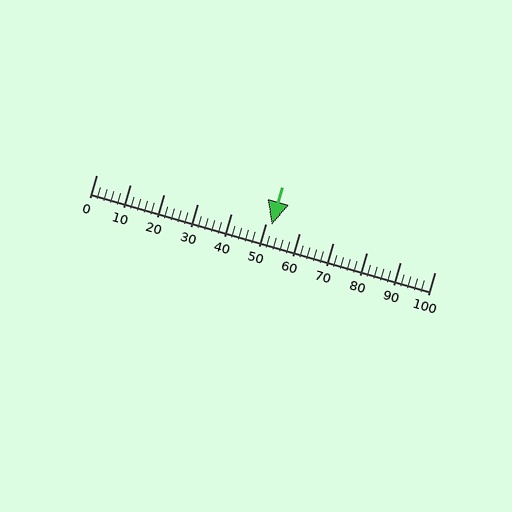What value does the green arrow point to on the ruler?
The green arrow points to approximately 52.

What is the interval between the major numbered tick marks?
The major tick marks are spaced 10 units apart.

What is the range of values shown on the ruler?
The ruler shows values from 0 to 100.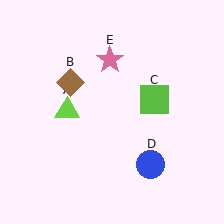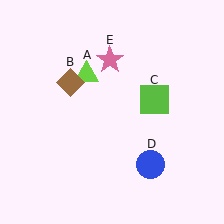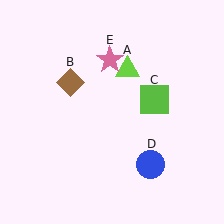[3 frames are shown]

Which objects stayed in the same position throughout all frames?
Brown diamond (object B) and lime square (object C) and blue circle (object D) and pink star (object E) remained stationary.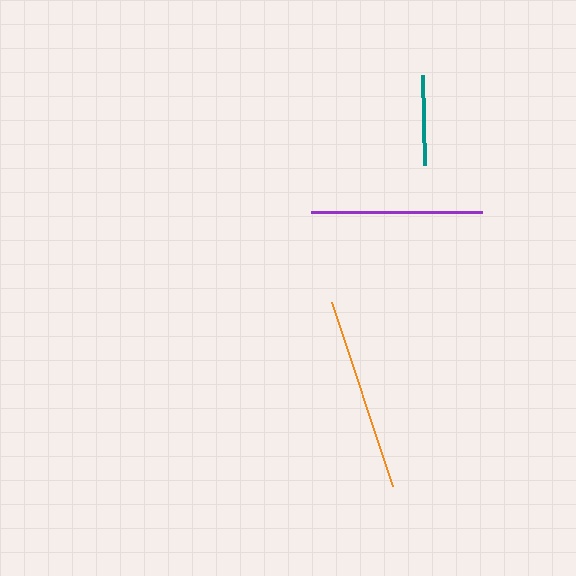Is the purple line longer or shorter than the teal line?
The purple line is longer than the teal line.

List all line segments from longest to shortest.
From longest to shortest: orange, purple, teal.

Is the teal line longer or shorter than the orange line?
The orange line is longer than the teal line.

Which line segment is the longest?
The orange line is the longest at approximately 195 pixels.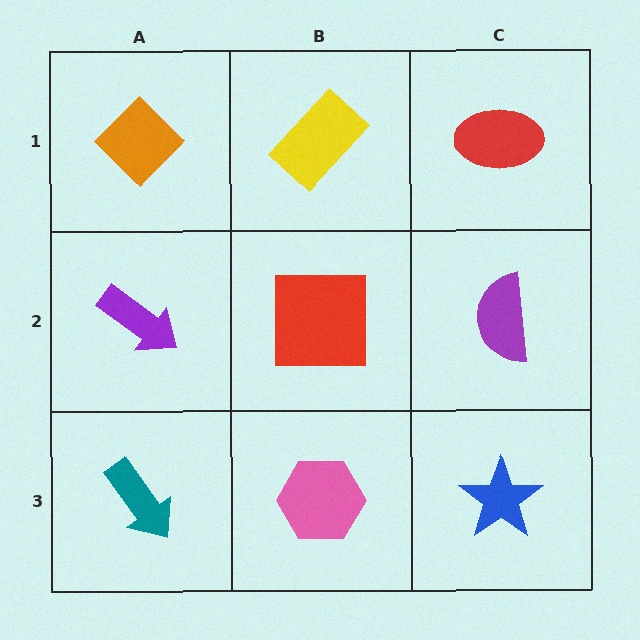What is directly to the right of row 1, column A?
A yellow rectangle.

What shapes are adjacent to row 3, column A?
A purple arrow (row 2, column A), a pink hexagon (row 3, column B).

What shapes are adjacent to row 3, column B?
A red square (row 2, column B), a teal arrow (row 3, column A), a blue star (row 3, column C).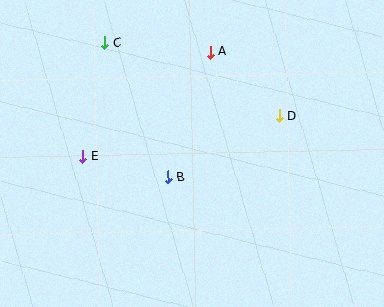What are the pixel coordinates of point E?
Point E is at (83, 157).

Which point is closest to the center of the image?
Point B at (168, 177) is closest to the center.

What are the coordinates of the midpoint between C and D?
The midpoint between C and D is at (192, 79).